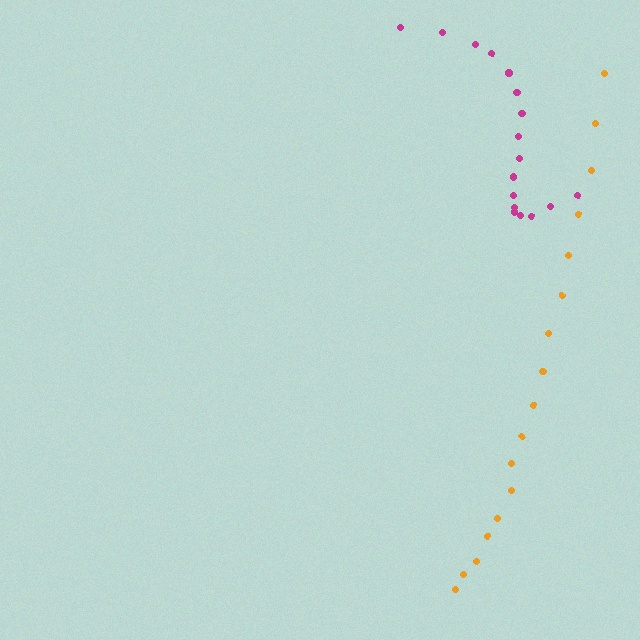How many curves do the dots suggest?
There are 2 distinct paths.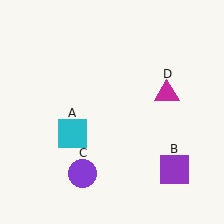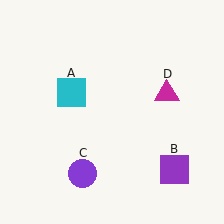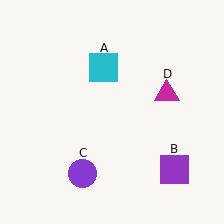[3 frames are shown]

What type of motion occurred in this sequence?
The cyan square (object A) rotated clockwise around the center of the scene.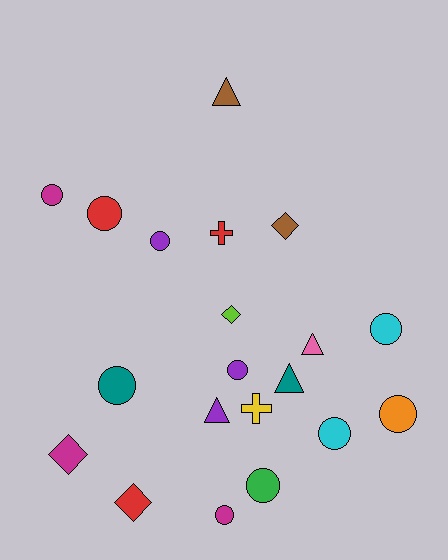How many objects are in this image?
There are 20 objects.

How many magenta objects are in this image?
There are 3 magenta objects.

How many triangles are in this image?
There are 4 triangles.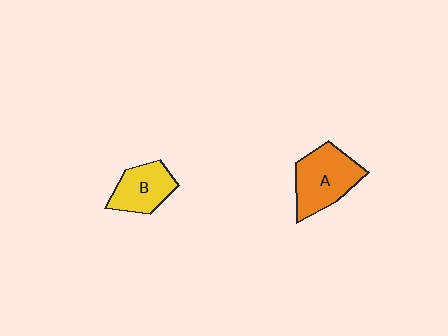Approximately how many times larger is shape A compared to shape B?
Approximately 1.4 times.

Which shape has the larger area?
Shape A (orange).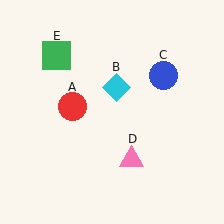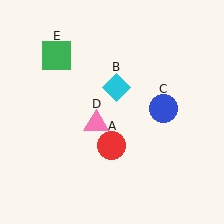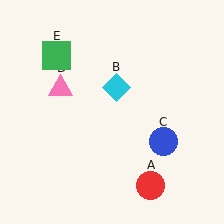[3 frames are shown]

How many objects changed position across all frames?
3 objects changed position: red circle (object A), blue circle (object C), pink triangle (object D).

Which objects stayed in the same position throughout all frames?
Cyan diamond (object B) and green square (object E) remained stationary.